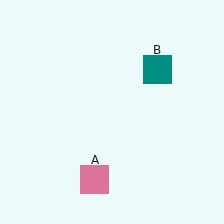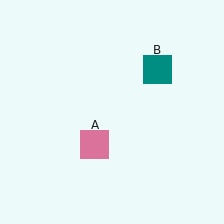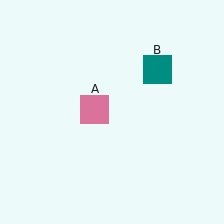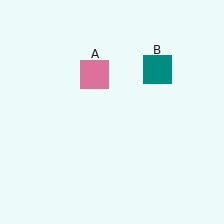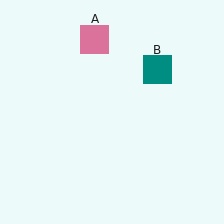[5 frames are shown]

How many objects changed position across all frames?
1 object changed position: pink square (object A).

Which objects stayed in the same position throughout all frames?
Teal square (object B) remained stationary.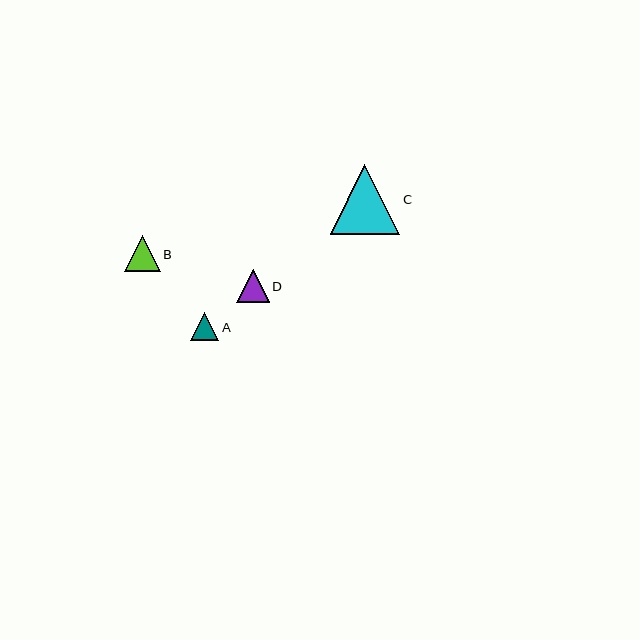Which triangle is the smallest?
Triangle A is the smallest with a size of approximately 28 pixels.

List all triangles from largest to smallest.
From largest to smallest: C, B, D, A.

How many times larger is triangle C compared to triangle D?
Triangle C is approximately 2.1 times the size of triangle D.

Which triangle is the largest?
Triangle C is the largest with a size of approximately 69 pixels.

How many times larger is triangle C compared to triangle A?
Triangle C is approximately 2.5 times the size of triangle A.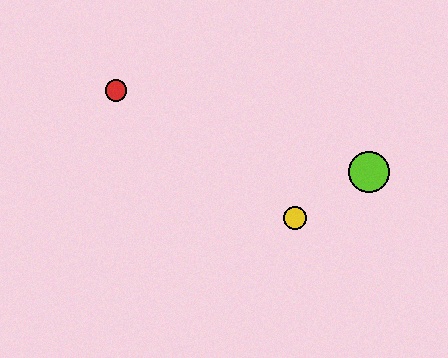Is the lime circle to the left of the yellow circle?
No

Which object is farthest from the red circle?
The lime circle is farthest from the red circle.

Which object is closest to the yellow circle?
The lime circle is closest to the yellow circle.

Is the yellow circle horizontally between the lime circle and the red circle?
Yes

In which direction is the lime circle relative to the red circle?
The lime circle is to the right of the red circle.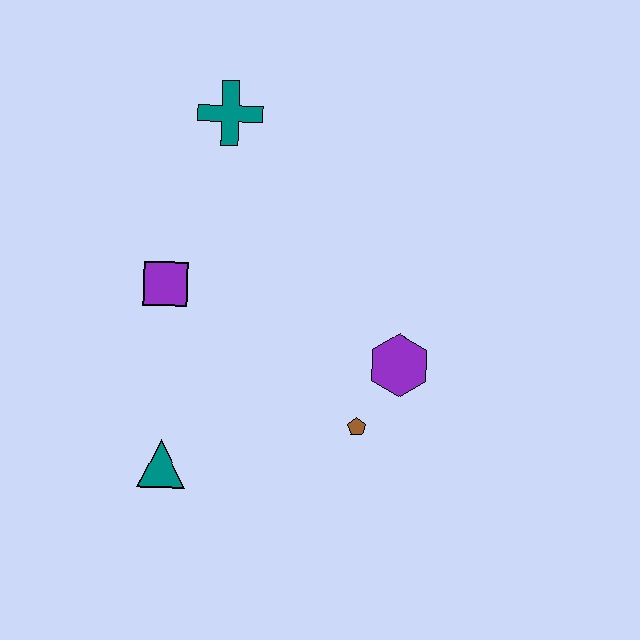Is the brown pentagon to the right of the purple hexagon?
No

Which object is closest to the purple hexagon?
The brown pentagon is closest to the purple hexagon.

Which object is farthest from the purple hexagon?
The teal cross is farthest from the purple hexagon.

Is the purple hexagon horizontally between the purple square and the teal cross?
No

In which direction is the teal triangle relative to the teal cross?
The teal triangle is below the teal cross.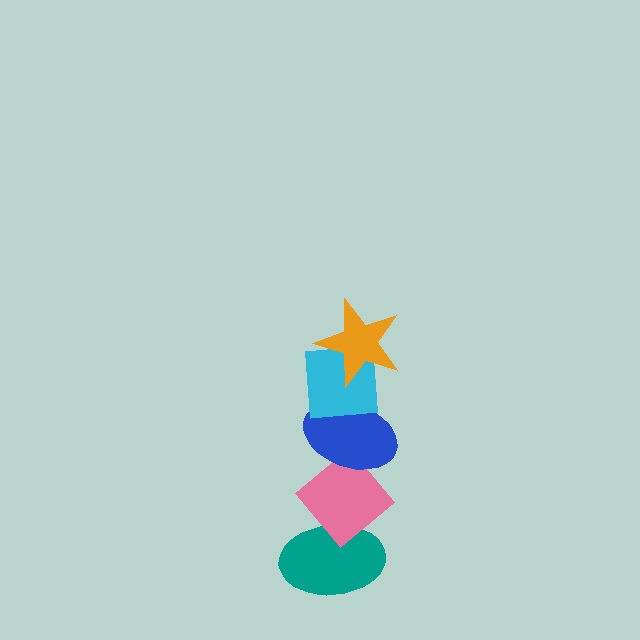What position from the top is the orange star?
The orange star is 1st from the top.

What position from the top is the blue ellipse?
The blue ellipse is 3rd from the top.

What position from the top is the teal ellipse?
The teal ellipse is 5th from the top.